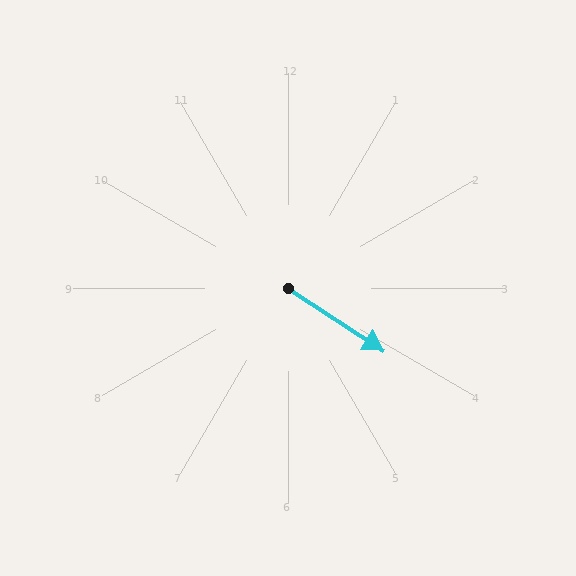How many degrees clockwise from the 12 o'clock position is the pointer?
Approximately 123 degrees.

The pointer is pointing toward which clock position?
Roughly 4 o'clock.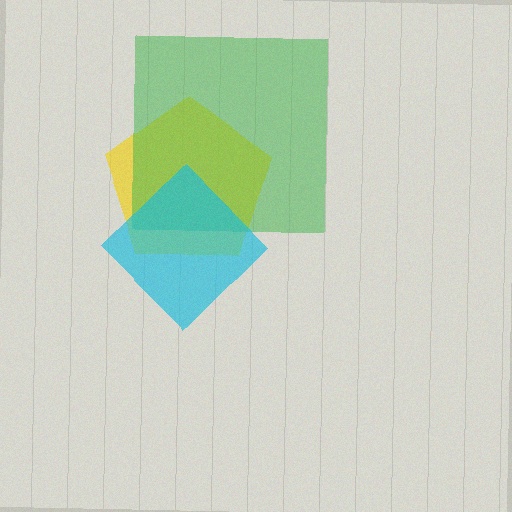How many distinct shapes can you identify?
There are 3 distinct shapes: a yellow pentagon, a green square, a cyan diamond.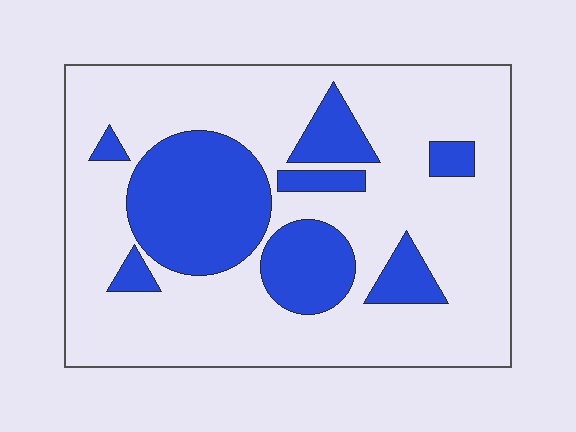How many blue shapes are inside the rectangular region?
8.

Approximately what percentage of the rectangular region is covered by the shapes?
Approximately 25%.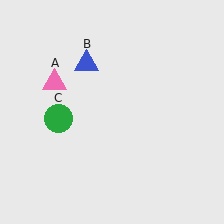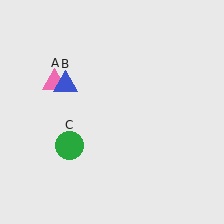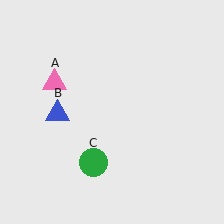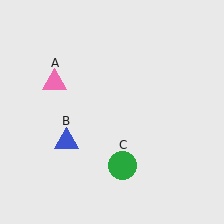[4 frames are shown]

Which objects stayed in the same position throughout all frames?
Pink triangle (object A) remained stationary.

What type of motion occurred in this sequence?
The blue triangle (object B), green circle (object C) rotated counterclockwise around the center of the scene.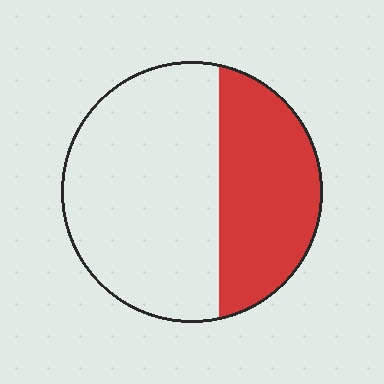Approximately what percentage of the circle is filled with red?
Approximately 35%.